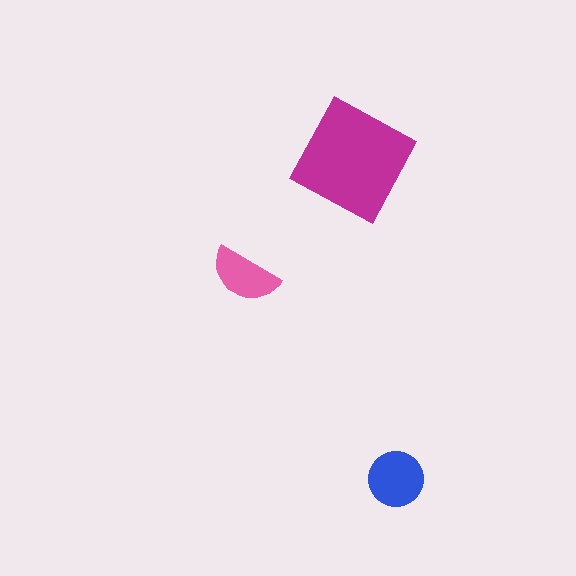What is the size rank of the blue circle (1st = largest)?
2nd.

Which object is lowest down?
The blue circle is bottommost.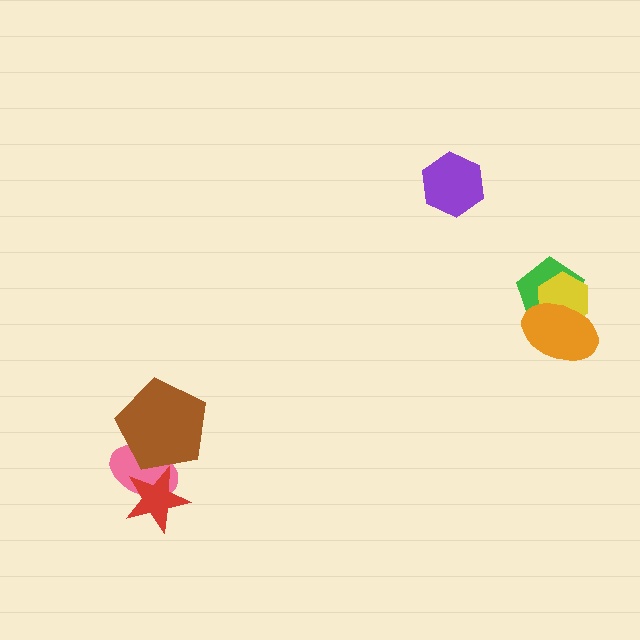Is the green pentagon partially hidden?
Yes, it is partially covered by another shape.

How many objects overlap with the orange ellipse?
2 objects overlap with the orange ellipse.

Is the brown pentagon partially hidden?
No, no other shape covers it.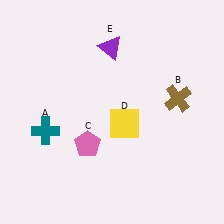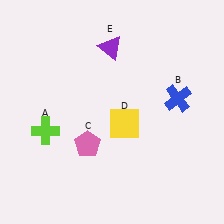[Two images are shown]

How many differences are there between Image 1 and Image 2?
There are 2 differences between the two images.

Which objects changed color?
A changed from teal to lime. B changed from brown to blue.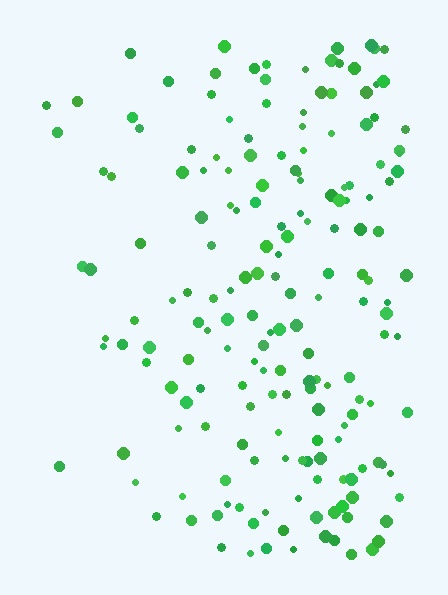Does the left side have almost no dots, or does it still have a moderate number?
Still a moderate number, just noticeably fewer than the right.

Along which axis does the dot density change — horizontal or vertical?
Horizontal.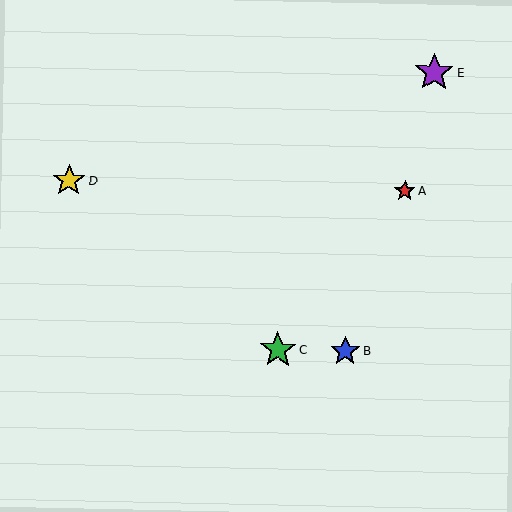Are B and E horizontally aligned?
No, B is at y≈351 and E is at y≈73.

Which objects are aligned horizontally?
Objects B, C are aligned horizontally.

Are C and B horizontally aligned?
Yes, both are at y≈350.